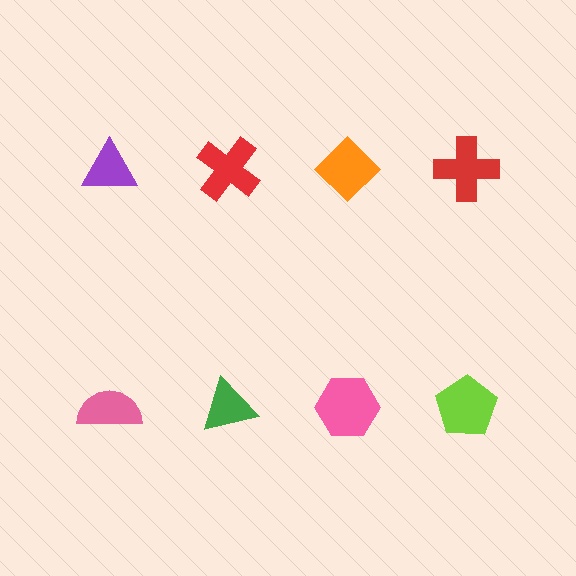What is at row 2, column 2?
A green triangle.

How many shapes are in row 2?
4 shapes.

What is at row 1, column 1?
A purple triangle.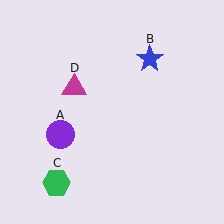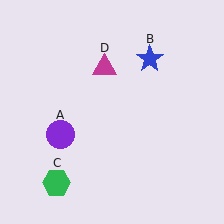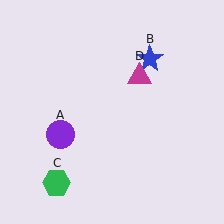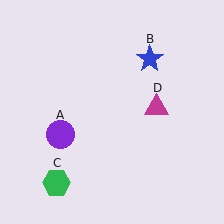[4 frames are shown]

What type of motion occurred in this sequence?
The magenta triangle (object D) rotated clockwise around the center of the scene.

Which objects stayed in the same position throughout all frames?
Purple circle (object A) and blue star (object B) and green hexagon (object C) remained stationary.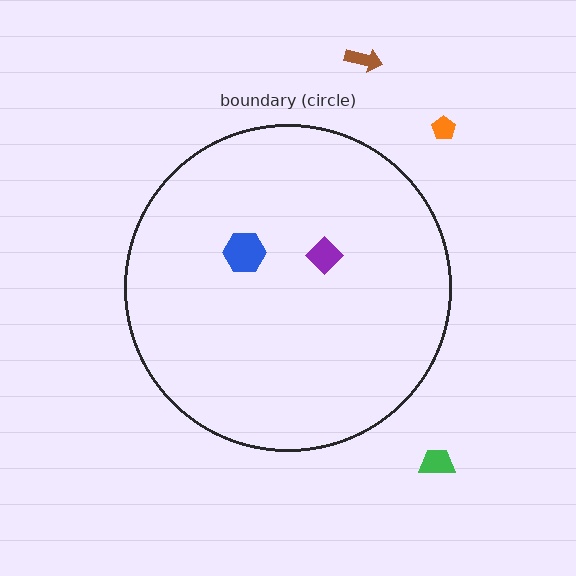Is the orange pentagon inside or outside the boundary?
Outside.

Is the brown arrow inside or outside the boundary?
Outside.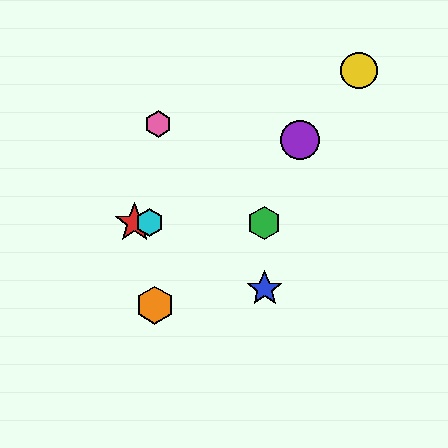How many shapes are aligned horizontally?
3 shapes (the red star, the green hexagon, the cyan hexagon) are aligned horizontally.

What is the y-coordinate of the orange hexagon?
The orange hexagon is at y≈305.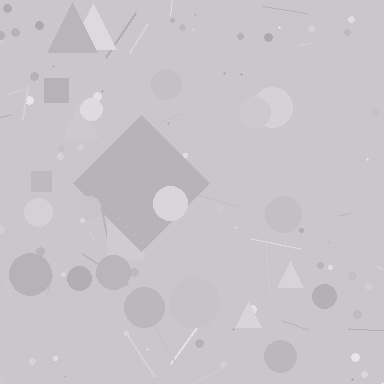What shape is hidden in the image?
A diamond is hidden in the image.